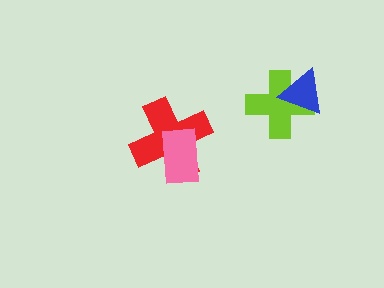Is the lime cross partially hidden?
Yes, it is partially covered by another shape.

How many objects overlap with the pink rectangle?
1 object overlaps with the pink rectangle.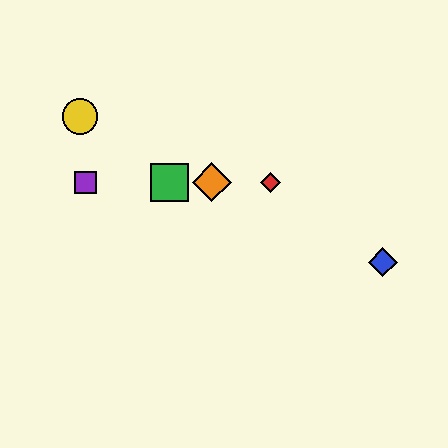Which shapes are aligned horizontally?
The red diamond, the green square, the purple square, the orange diamond are aligned horizontally.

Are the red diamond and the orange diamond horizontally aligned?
Yes, both are at y≈182.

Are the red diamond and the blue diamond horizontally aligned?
No, the red diamond is at y≈182 and the blue diamond is at y≈262.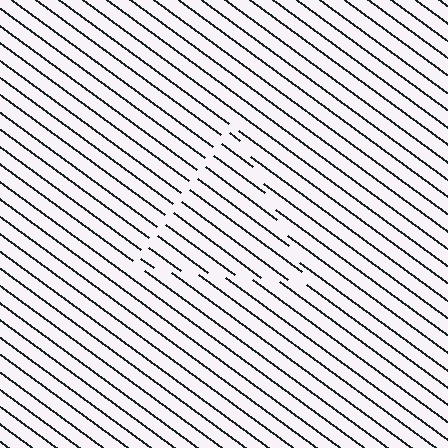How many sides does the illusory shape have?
3 sides — the line-ends trace a triangle.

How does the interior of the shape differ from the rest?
The interior of the shape contains the same grating, shifted by half a period — the contour is defined by the phase discontinuity where line-ends from the inner and outer gratings abut.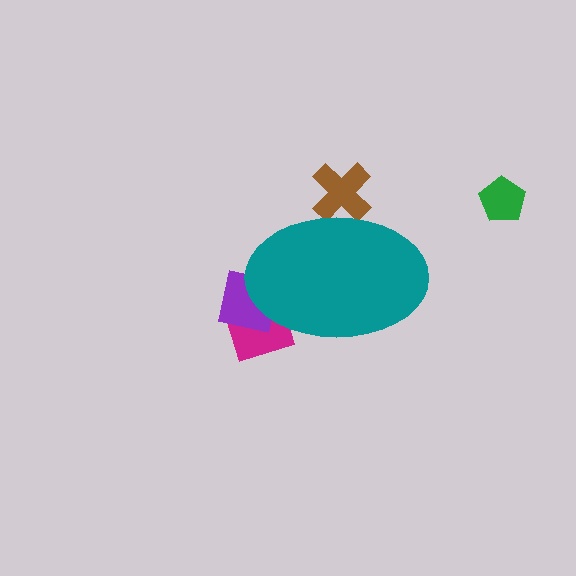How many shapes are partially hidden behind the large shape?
3 shapes are partially hidden.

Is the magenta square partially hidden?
Yes, the magenta square is partially hidden behind the teal ellipse.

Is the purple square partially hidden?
Yes, the purple square is partially hidden behind the teal ellipse.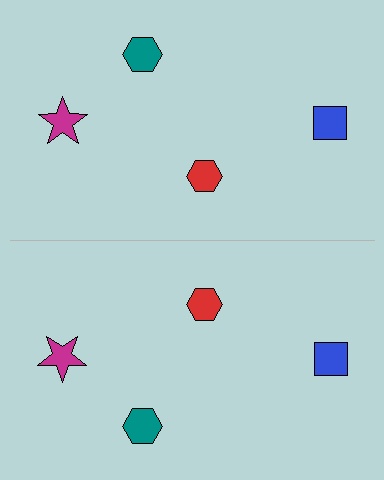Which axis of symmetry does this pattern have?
The pattern has a horizontal axis of symmetry running through the center of the image.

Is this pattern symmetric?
Yes, this pattern has bilateral (reflection) symmetry.